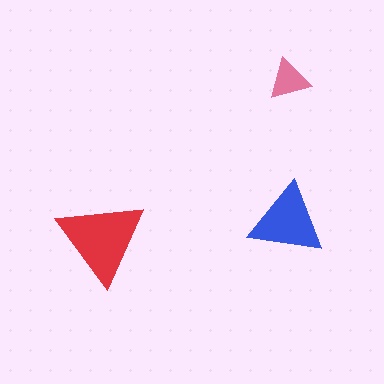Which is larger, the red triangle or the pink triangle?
The red one.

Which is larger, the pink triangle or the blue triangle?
The blue one.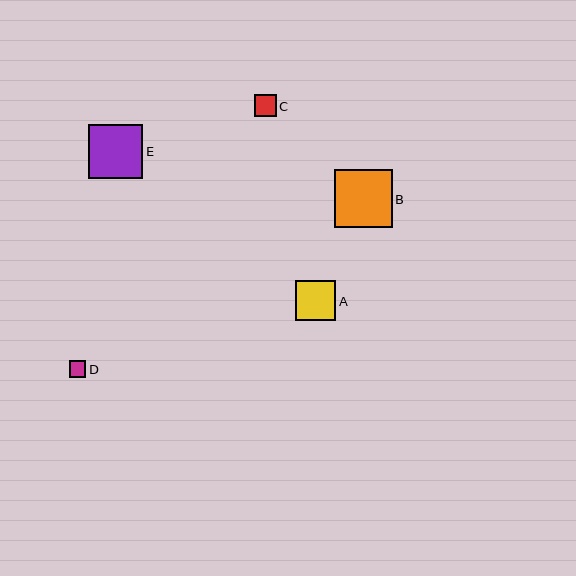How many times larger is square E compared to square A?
Square E is approximately 1.4 times the size of square A.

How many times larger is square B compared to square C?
Square B is approximately 2.6 times the size of square C.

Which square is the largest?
Square B is the largest with a size of approximately 58 pixels.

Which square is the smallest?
Square D is the smallest with a size of approximately 17 pixels.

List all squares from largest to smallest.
From largest to smallest: B, E, A, C, D.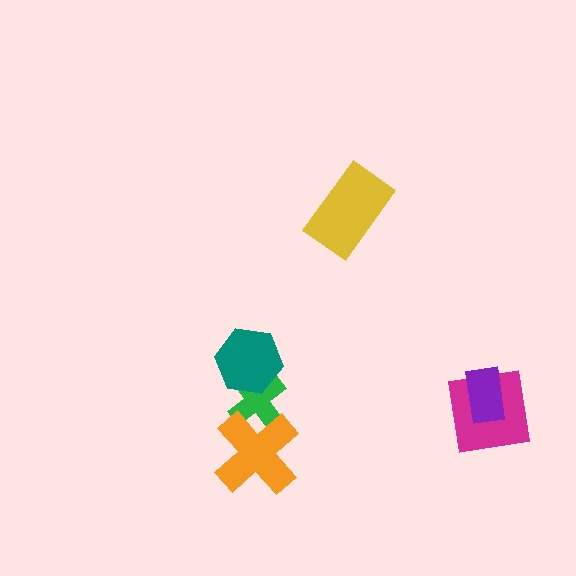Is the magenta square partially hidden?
Yes, it is partially covered by another shape.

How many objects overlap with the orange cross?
1 object overlaps with the orange cross.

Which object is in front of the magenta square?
The purple rectangle is in front of the magenta square.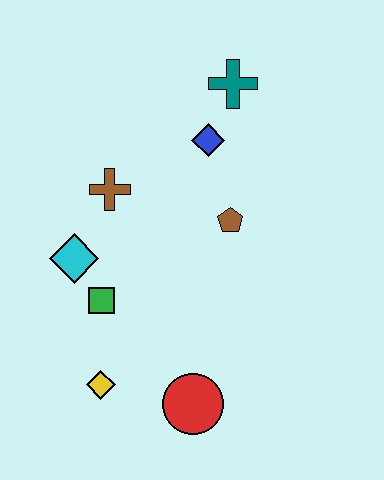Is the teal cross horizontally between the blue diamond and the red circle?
No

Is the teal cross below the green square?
No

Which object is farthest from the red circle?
The teal cross is farthest from the red circle.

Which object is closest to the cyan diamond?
The green square is closest to the cyan diamond.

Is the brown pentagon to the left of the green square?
No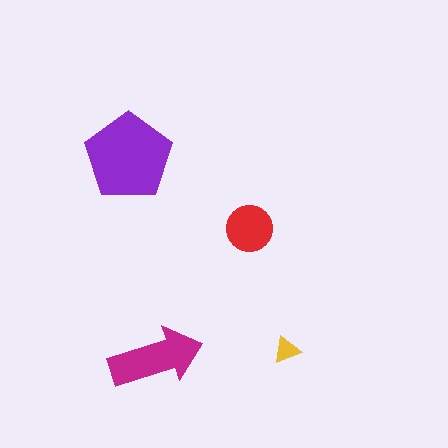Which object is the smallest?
The yellow triangle.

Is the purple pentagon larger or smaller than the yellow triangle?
Larger.